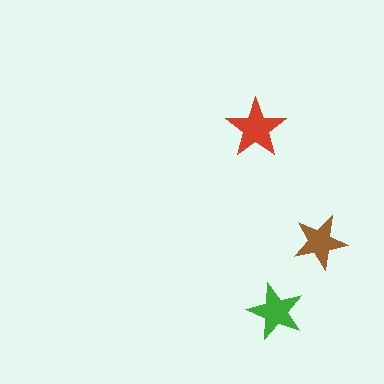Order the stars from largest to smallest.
the red one, the green one, the brown one.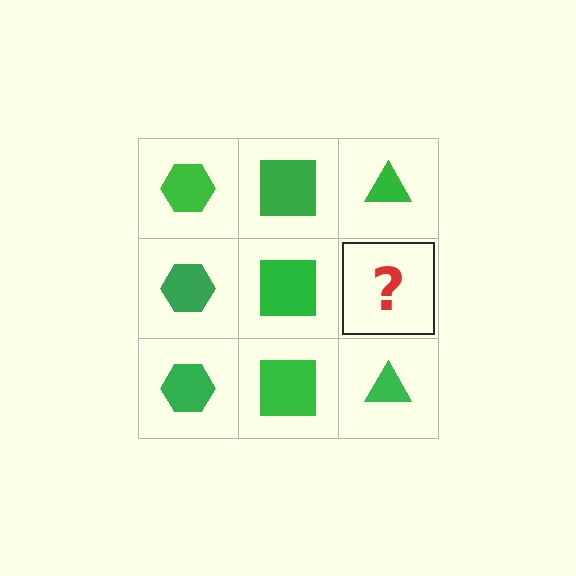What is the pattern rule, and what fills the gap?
The rule is that each column has a consistent shape. The gap should be filled with a green triangle.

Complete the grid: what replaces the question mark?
The question mark should be replaced with a green triangle.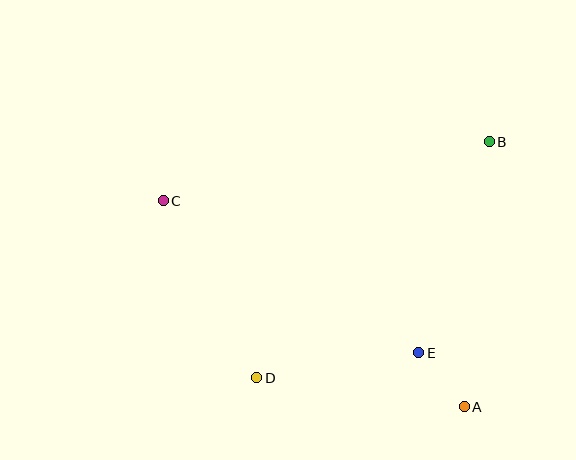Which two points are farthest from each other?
Points A and C are farthest from each other.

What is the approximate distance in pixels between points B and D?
The distance between B and D is approximately 331 pixels.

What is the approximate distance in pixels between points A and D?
The distance between A and D is approximately 209 pixels.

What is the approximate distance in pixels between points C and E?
The distance between C and E is approximately 297 pixels.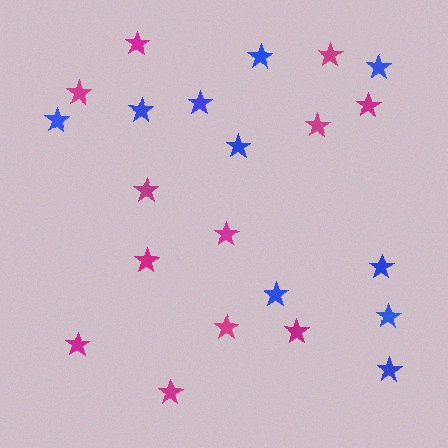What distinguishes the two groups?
There are 2 groups: one group of magenta stars (12) and one group of blue stars (10).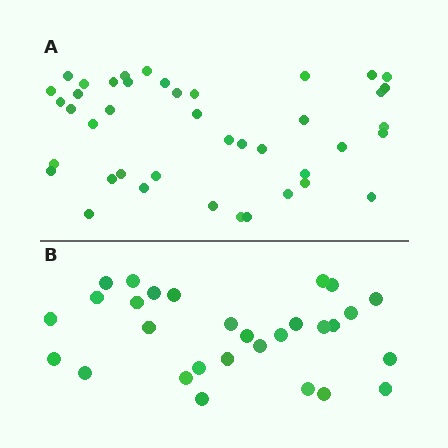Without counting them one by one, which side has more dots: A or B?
Region A (the top region) has more dots.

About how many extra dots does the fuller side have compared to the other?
Region A has approximately 15 more dots than region B.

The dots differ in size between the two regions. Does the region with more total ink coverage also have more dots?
No. Region B has more total ink coverage because its dots are larger, but region A actually contains more individual dots. Total area can be misleading — the number of items is what matters here.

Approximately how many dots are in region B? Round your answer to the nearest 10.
About 30 dots. (The exact count is 29, which rounds to 30.)